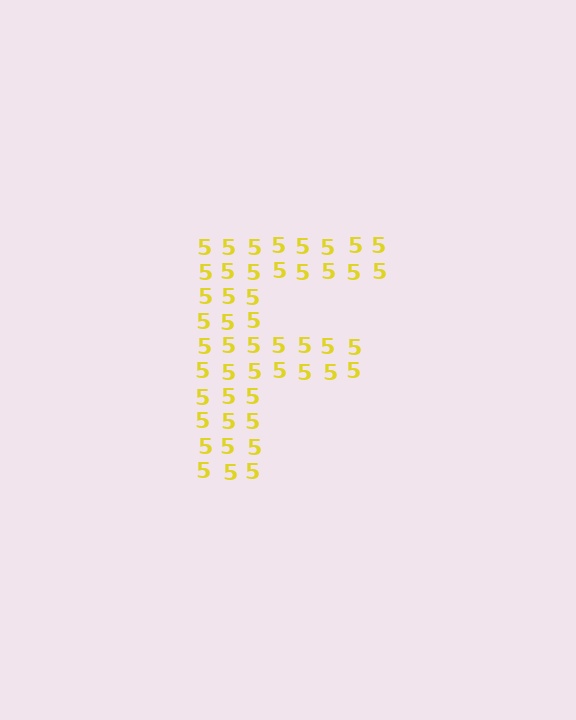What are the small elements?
The small elements are digit 5's.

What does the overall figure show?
The overall figure shows the letter F.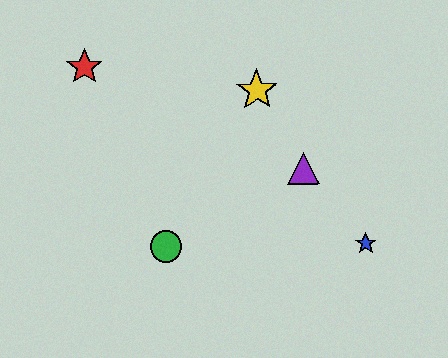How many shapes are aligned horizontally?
2 shapes (the blue star, the green circle) are aligned horizontally.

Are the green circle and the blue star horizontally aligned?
Yes, both are at y≈246.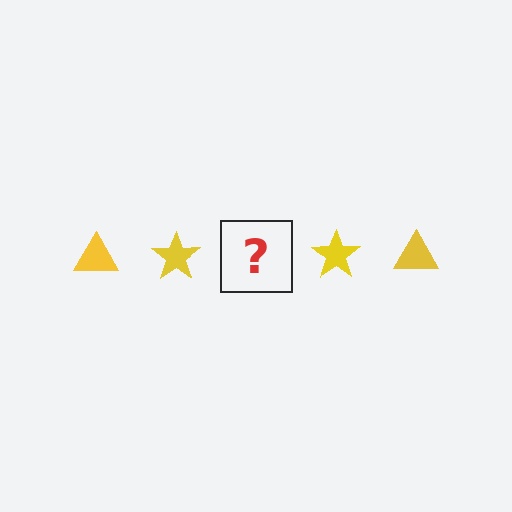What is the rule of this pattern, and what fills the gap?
The rule is that the pattern cycles through triangle, star shapes in yellow. The gap should be filled with a yellow triangle.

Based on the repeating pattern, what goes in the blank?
The blank should be a yellow triangle.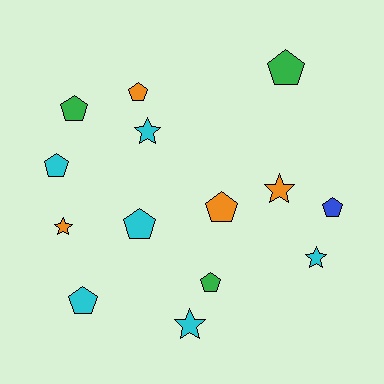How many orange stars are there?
There are 2 orange stars.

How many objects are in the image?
There are 14 objects.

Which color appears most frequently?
Cyan, with 6 objects.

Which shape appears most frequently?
Pentagon, with 9 objects.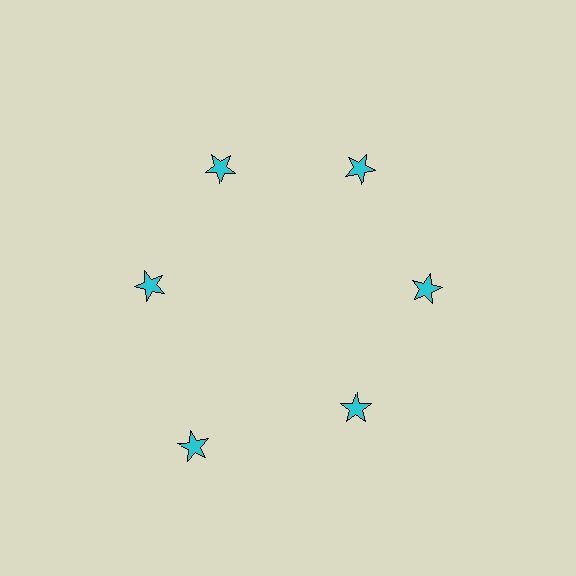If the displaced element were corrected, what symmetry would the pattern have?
It would have 6-fold rotational symmetry — the pattern would map onto itself every 60 degrees.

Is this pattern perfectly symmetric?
No. The 6 cyan stars are arranged in a ring, but one element near the 7 o'clock position is pushed outward from the center, breaking the 6-fold rotational symmetry.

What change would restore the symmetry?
The symmetry would be restored by moving it inward, back onto the ring so that all 6 stars sit at equal angles and equal distance from the center.